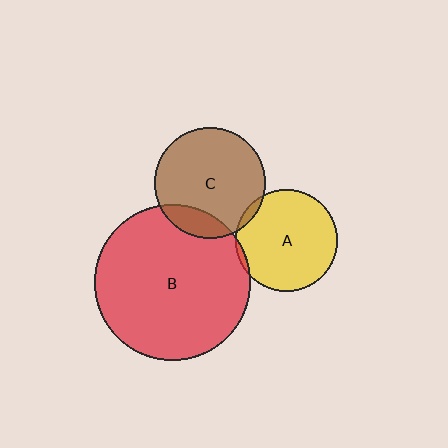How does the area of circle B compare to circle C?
Approximately 2.0 times.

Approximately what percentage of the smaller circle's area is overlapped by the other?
Approximately 5%.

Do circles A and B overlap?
Yes.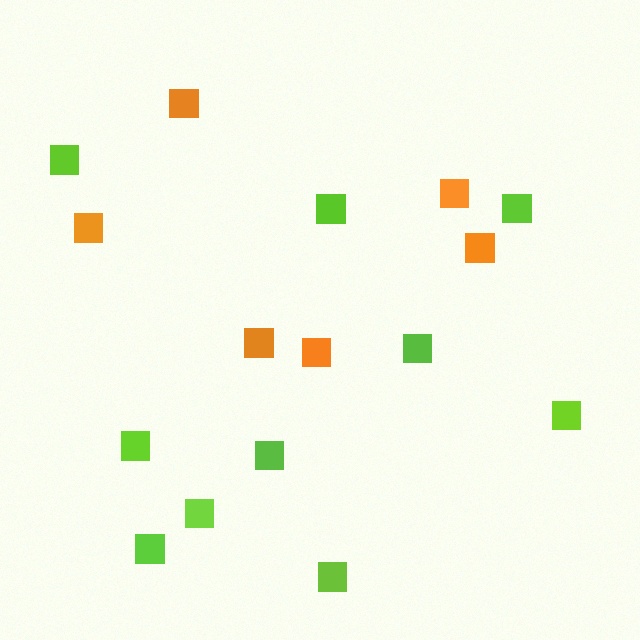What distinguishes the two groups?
There are 2 groups: one group of orange squares (6) and one group of lime squares (10).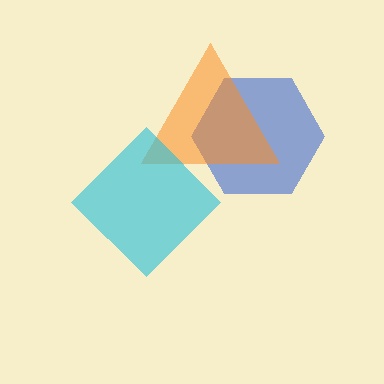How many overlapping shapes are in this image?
There are 3 overlapping shapes in the image.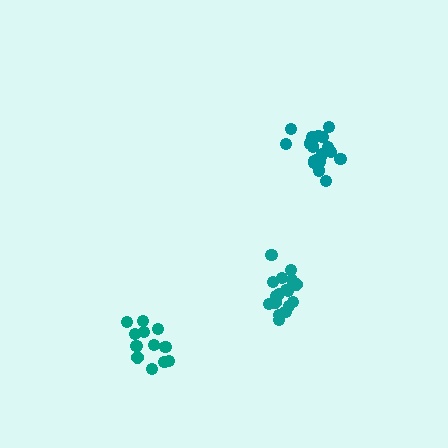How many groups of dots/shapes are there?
There are 3 groups.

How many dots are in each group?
Group 1: 18 dots, Group 2: 17 dots, Group 3: 12 dots (47 total).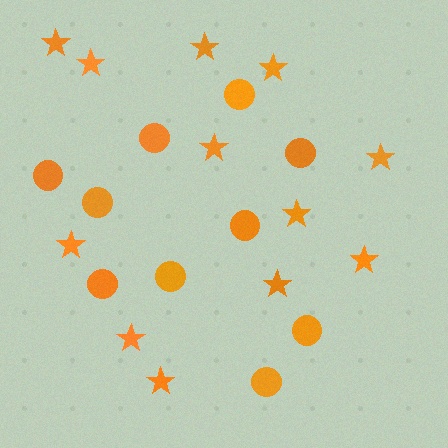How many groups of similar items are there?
There are 2 groups: one group of circles (10) and one group of stars (12).